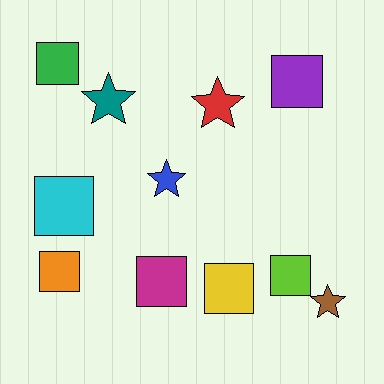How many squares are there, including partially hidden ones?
There are 7 squares.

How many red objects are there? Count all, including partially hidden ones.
There is 1 red object.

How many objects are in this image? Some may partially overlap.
There are 11 objects.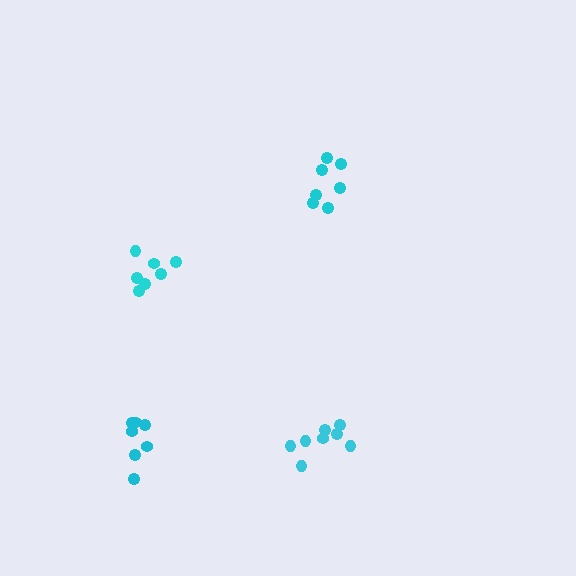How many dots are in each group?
Group 1: 7 dots, Group 2: 8 dots, Group 3: 7 dots, Group 4: 7 dots (29 total).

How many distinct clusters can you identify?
There are 4 distinct clusters.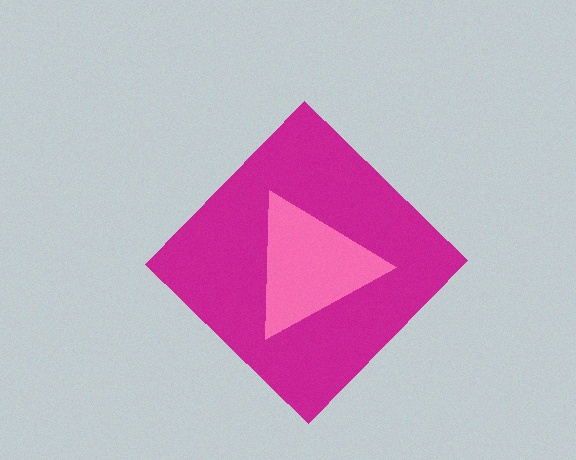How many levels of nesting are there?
2.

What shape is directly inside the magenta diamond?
The pink triangle.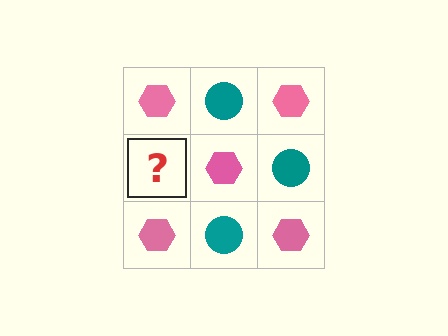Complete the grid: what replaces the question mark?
The question mark should be replaced with a teal circle.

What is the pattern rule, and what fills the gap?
The rule is that it alternates pink hexagon and teal circle in a checkerboard pattern. The gap should be filled with a teal circle.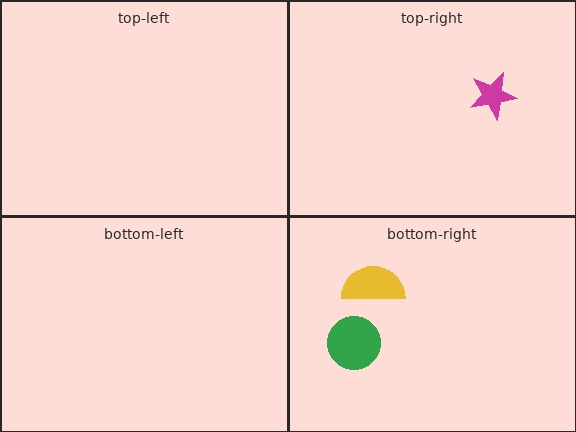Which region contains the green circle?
The bottom-right region.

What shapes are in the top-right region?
The magenta star.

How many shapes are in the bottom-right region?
2.